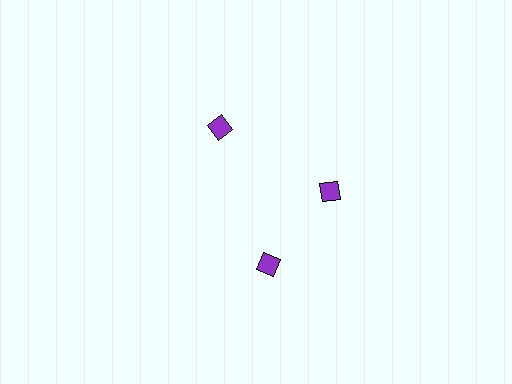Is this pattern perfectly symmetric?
No. The 3 purple diamonds are arranged in a ring, but one element near the 7 o'clock position is rotated out of alignment along the ring, breaking the 3-fold rotational symmetry.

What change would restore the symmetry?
The symmetry would be restored by rotating it back into even spacing with its neighbors so that all 3 diamonds sit at equal angles and equal distance from the center.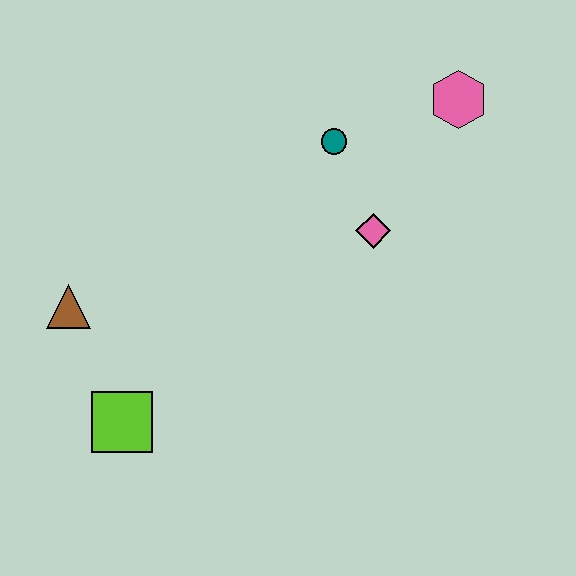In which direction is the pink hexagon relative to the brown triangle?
The pink hexagon is to the right of the brown triangle.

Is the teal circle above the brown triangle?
Yes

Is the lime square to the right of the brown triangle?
Yes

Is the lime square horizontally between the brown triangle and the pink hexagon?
Yes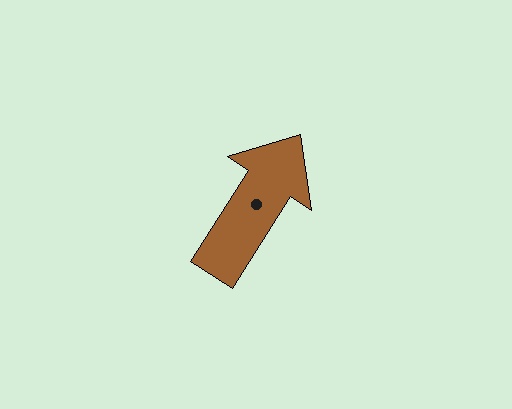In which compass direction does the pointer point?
Northeast.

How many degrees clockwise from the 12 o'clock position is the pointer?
Approximately 32 degrees.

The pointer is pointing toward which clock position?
Roughly 1 o'clock.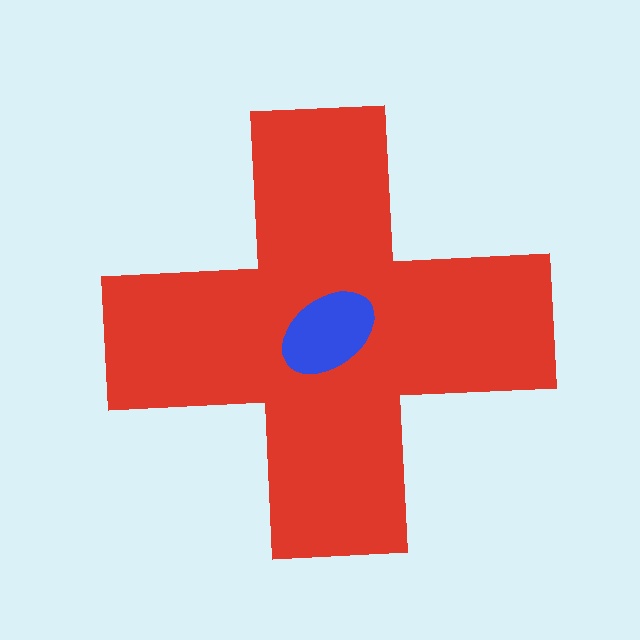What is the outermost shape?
The red cross.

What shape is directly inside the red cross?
The blue ellipse.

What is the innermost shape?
The blue ellipse.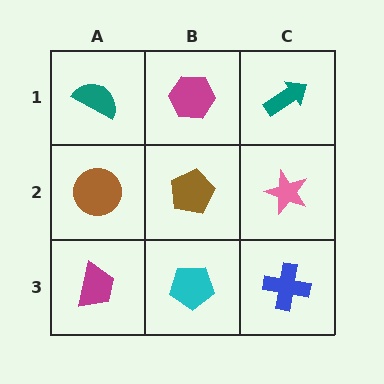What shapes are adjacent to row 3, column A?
A brown circle (row 2, column A), a cyan pentagon (row 3, column B).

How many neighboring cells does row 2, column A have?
3.